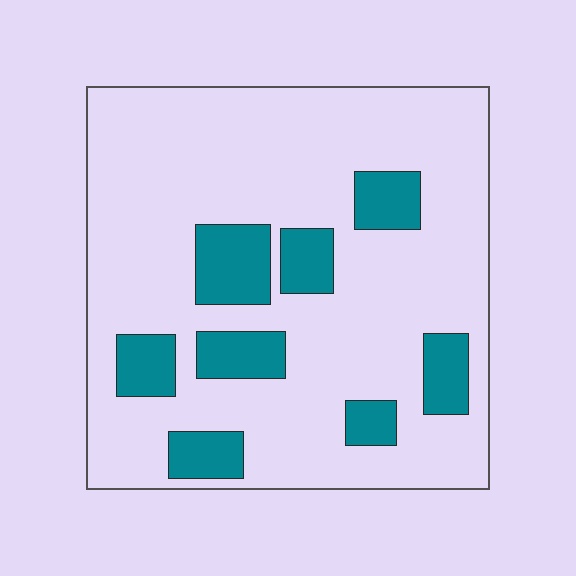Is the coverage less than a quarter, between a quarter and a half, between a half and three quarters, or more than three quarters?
Less than a quarter.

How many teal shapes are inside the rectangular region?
8.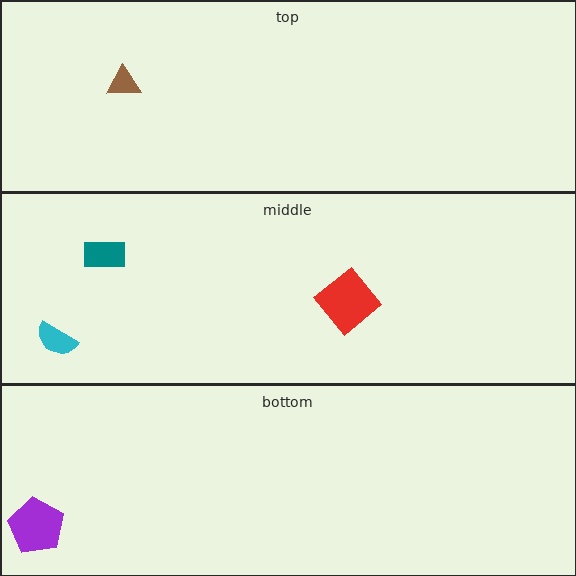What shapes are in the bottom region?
The purple pentagon.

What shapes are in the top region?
The brown triangle.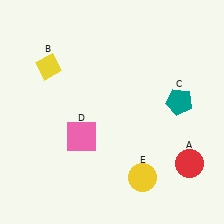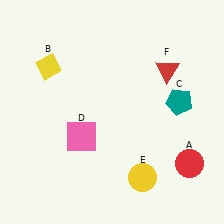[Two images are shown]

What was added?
A red triangle (F) was added in Image 2.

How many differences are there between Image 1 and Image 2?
There is 1 difference between the two images.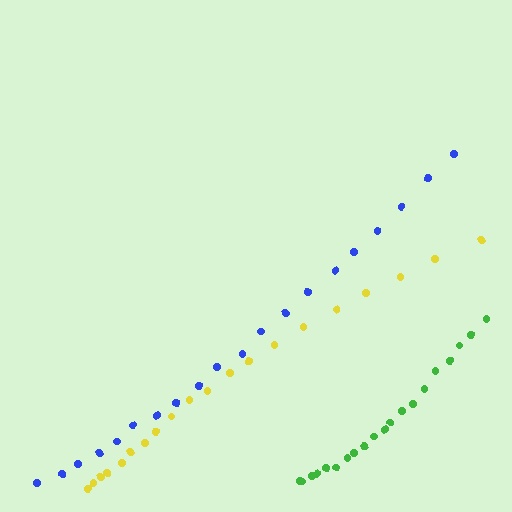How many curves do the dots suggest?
There are 3 distinct paths.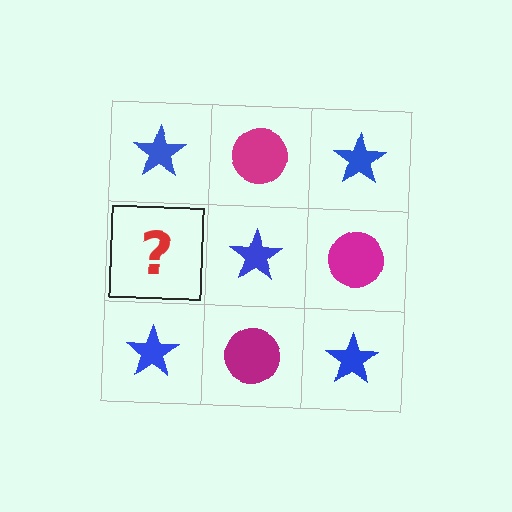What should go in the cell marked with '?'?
The missing cell should contain a magenta circle.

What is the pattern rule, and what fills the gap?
The rule is that it alternates blue star and magenta circle in a checkerboard pattern. The gap should be filled with a magenta circle.